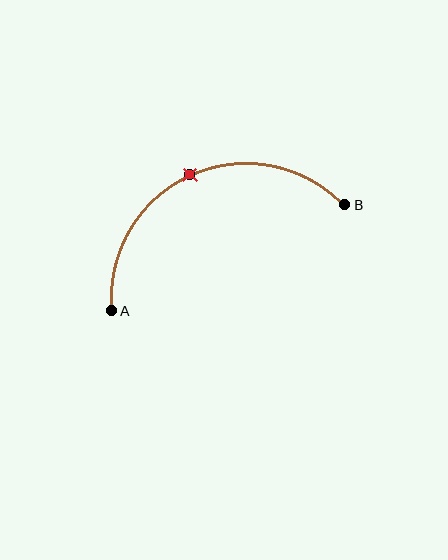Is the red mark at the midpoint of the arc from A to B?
Yes. The red mark lies on the arc at equal arc-length from both A and B — it is the arc midpoint.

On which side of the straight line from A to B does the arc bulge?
The arc bulges above the straight line connecting A and B.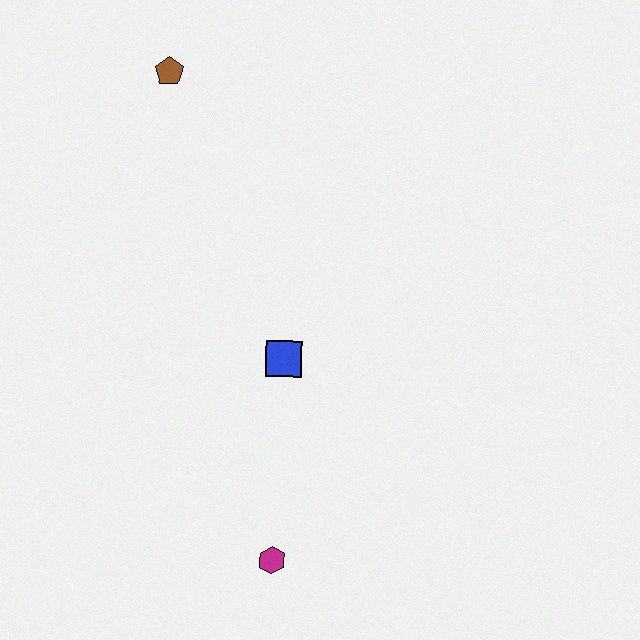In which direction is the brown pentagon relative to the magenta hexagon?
The brown pentagon is above the magenta hexagon.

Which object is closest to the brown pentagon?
The blue square is closest to the brown pentagon.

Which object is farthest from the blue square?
The brown pentagon is farthest from the blue square.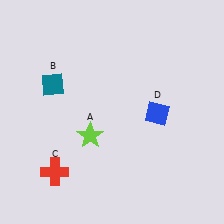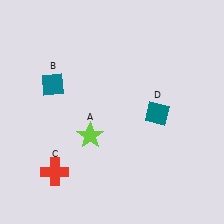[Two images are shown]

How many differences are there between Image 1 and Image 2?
There is 1 difference between the two images.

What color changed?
The diamond (D) changed from blue in Image 1 to teal in Image 2.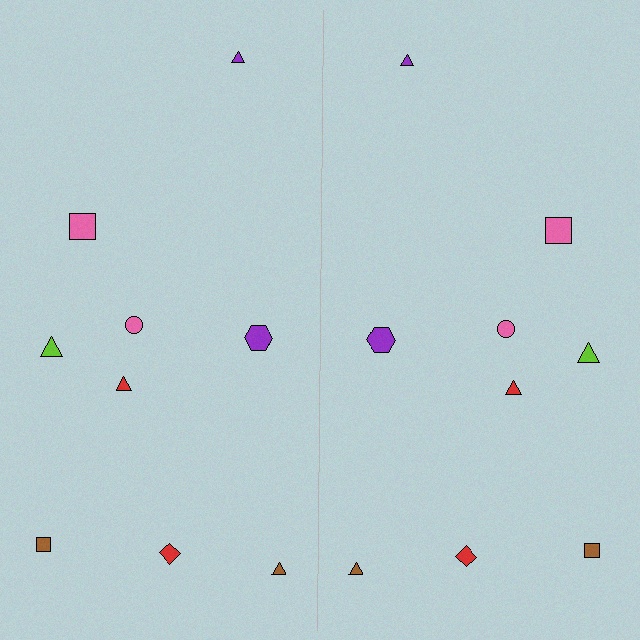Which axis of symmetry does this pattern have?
The pattern has a vertical axis of symmetry running through the center of the image.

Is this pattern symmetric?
Yes, this pattern has bilateral (reflection) symmetry.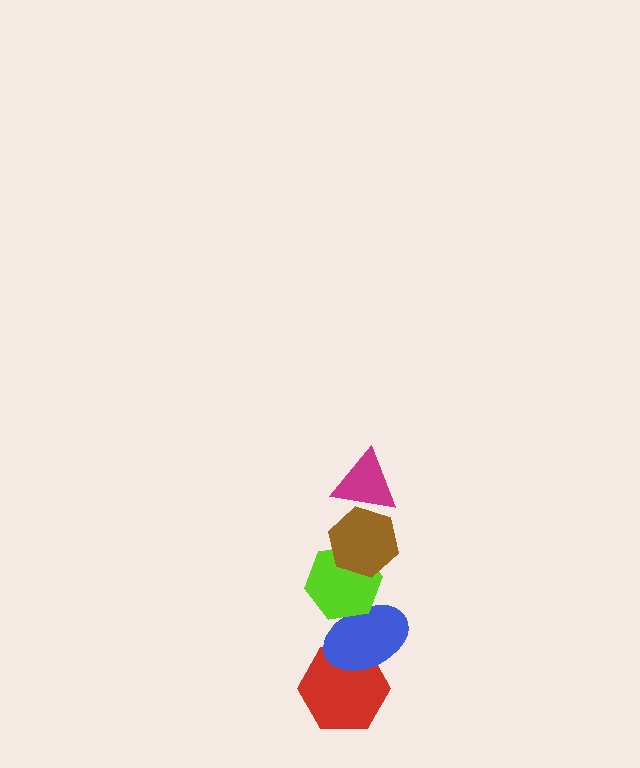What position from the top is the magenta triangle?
The magenta triangle is 1st from the top.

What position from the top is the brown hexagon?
The brown hexagon is 2nd from the top.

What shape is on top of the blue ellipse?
The lime hexagon is on top of the blue ellipse.